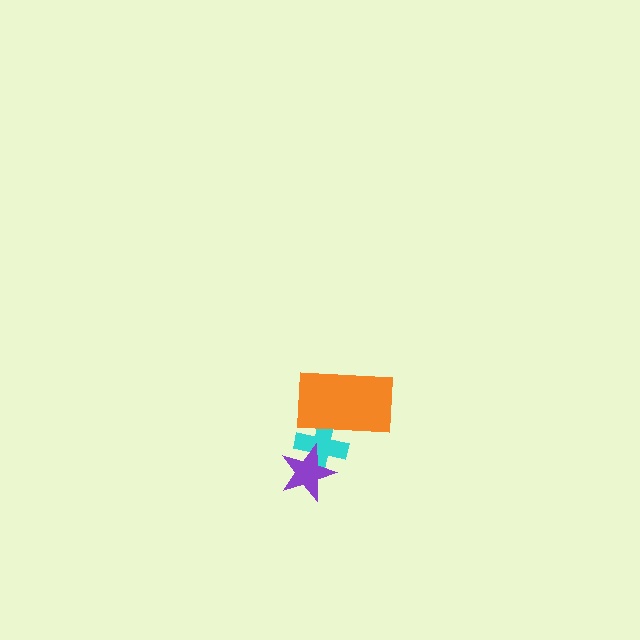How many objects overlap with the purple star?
1 object overlaps with the purple star.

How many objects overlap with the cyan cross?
2 objects overlap with the cyan cross.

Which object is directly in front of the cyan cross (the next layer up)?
The purple star is directly in front of the cyan cross.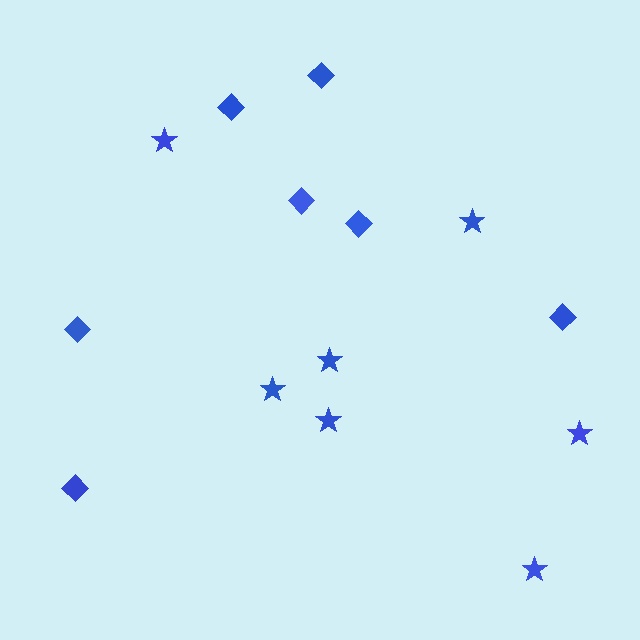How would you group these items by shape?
There are 2 groups: one group of stars (7) and one group of diamonds (7).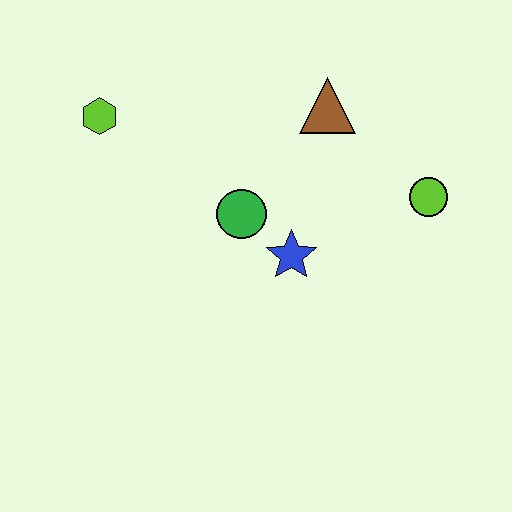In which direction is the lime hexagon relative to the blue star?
The lime hexagon is to the left of the blue star.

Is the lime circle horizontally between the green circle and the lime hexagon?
No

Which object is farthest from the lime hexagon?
The lime circle is farthest from the lime hexagon.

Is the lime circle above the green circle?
Yes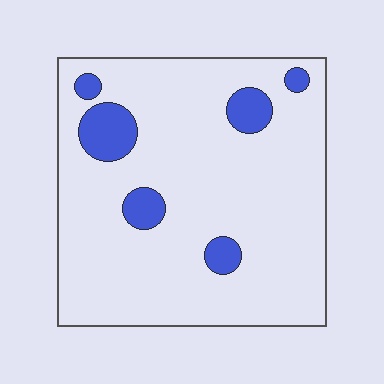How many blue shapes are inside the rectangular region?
6.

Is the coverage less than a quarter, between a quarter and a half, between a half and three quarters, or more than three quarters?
Less than a quarter.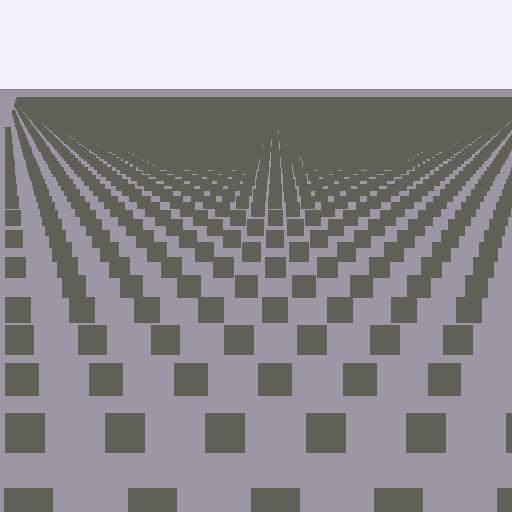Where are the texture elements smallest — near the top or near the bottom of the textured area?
Near the top.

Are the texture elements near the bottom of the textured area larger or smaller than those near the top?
Larger. Near the bottom, elements are closer to the viewer and appear at a bigger on-screen size.